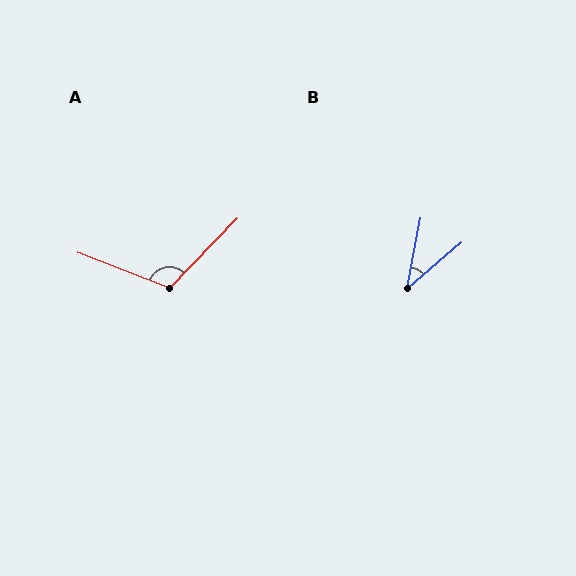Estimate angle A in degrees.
Approximately 113 degrees.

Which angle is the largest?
A, at approximately 113 degrees.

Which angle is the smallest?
B, at approximately 38 degrees.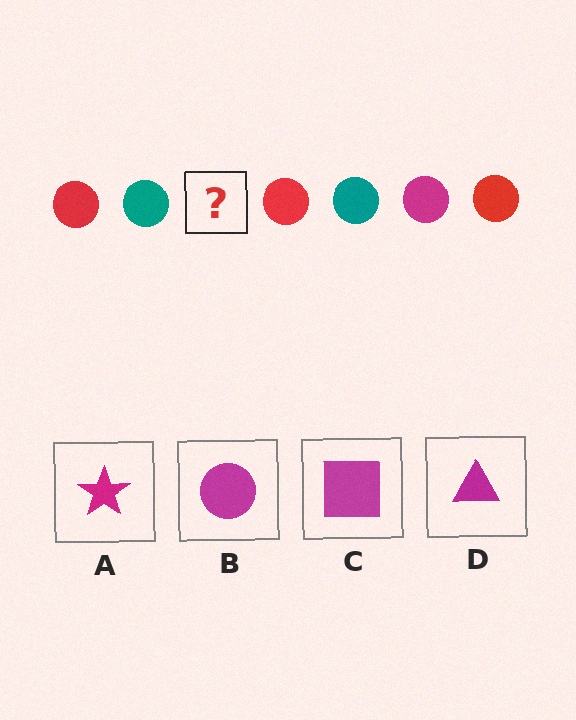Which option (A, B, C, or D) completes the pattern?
B.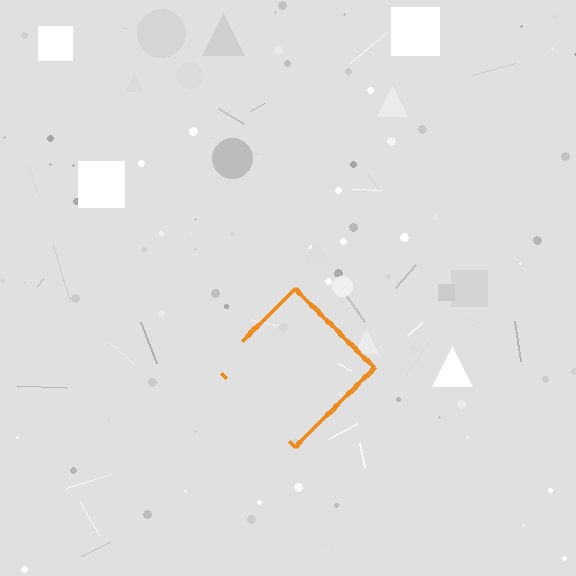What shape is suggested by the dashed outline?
The dashed outline suggests a diamond.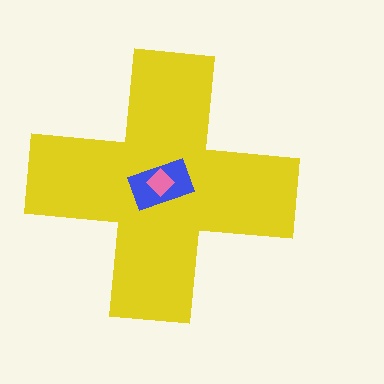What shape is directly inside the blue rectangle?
The pink diamond.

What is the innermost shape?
The pink diamond.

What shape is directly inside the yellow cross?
The blue rectangle.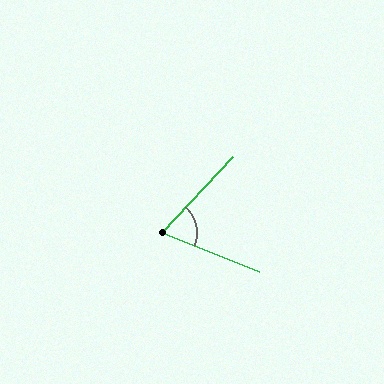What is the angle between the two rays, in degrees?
Approximately 69 degrees.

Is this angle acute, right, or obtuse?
It is acute.